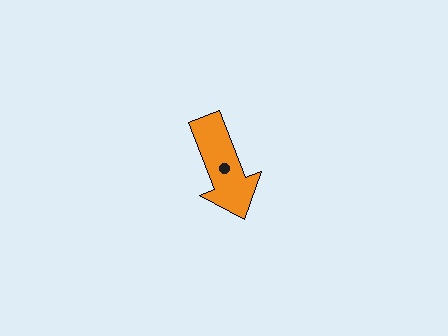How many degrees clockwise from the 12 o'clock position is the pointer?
Approximately 159 degrees.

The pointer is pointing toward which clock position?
Roughly 5 o'clock.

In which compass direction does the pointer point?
South.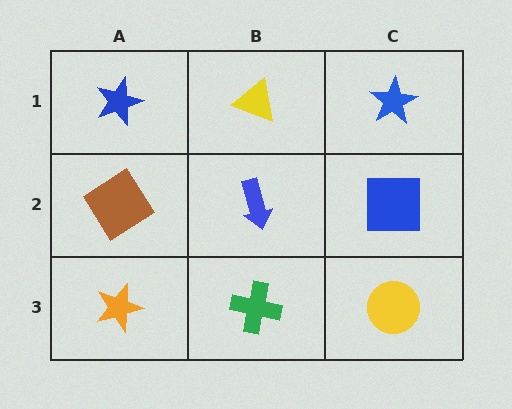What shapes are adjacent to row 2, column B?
A yellow triangle (row 1, column B), a green cross (row 3, column B), a brown diamond (row 2, column A), a blue square (row 2, column C).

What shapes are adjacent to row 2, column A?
A blue star (row 1, column A), an orange star (row 3, column A), a blue arrow (row 2, column B).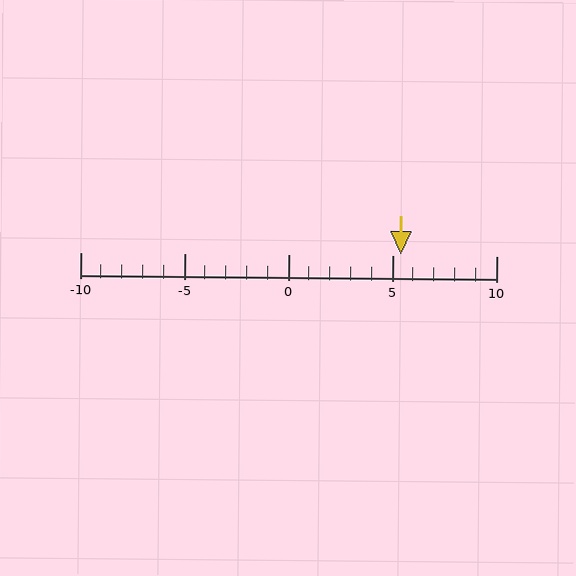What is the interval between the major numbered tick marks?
The major tick marks are spaced 5 units apart.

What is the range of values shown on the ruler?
The ruler shows values from -10 to 10.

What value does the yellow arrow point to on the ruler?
The yellow arrow points to approximately 5.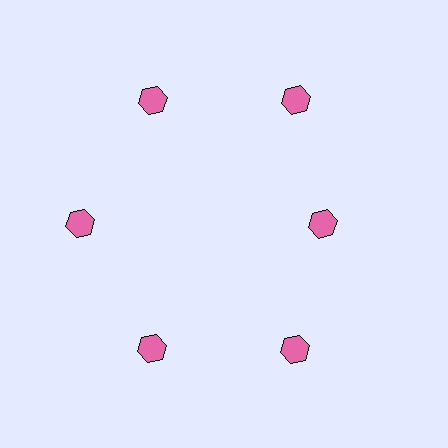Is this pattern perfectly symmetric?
No. The 6 pink hexagons are arranged in a ring, but one element near the 3 o'clock position is pulled inward toward the center, breaking the 6-fold rotational symmetry.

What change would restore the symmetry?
The symmetry would be restored by moving it outward, back onto the ring so that all 6 hexagons sit at equal angles and equal distance from the center.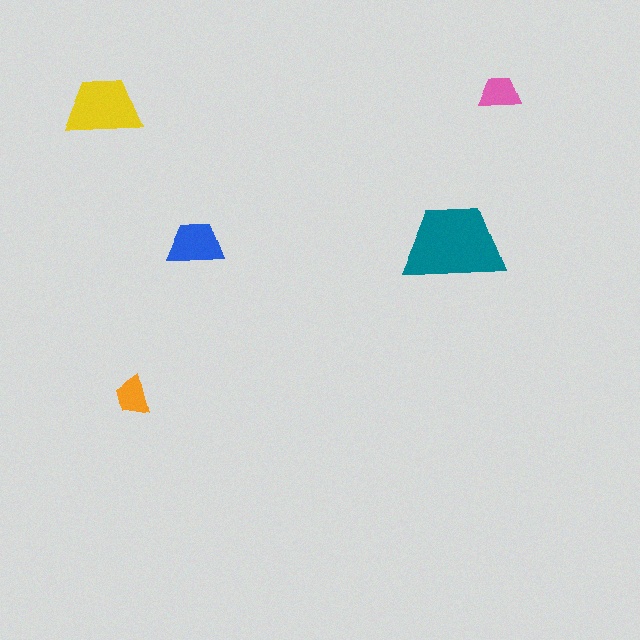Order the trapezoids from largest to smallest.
the teal one, the yellow one, the blue one, the pink one, the orange one.